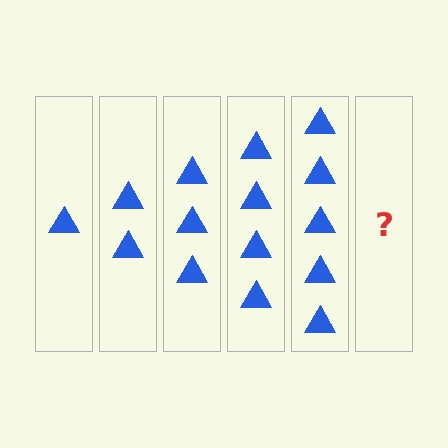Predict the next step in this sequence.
The next step is 6 triangles.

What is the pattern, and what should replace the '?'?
The pattern is that each step adds one more triangle. The '?' should be 6 triangles.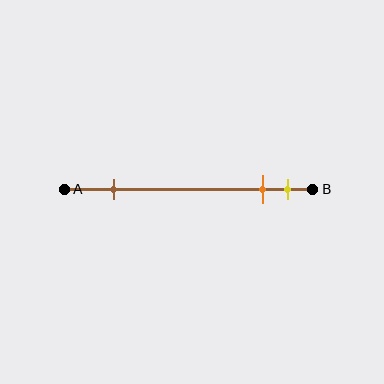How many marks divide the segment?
There are 3 marks dividing the segment.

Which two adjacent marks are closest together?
The orange and yellow marks are the closest adjacent pair.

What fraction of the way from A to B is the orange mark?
The orange mark is approximately 80% (0.8) of the way from A to B.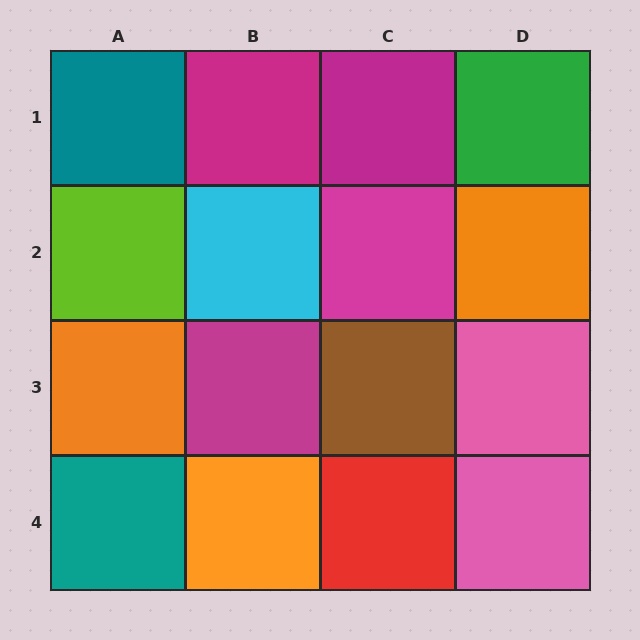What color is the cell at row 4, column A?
Teal.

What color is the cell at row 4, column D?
Pink.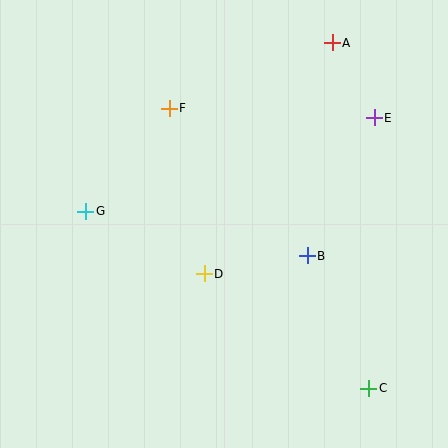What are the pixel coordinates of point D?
Point D is at (204, 274).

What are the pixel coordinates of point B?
Point B is at (307, 256).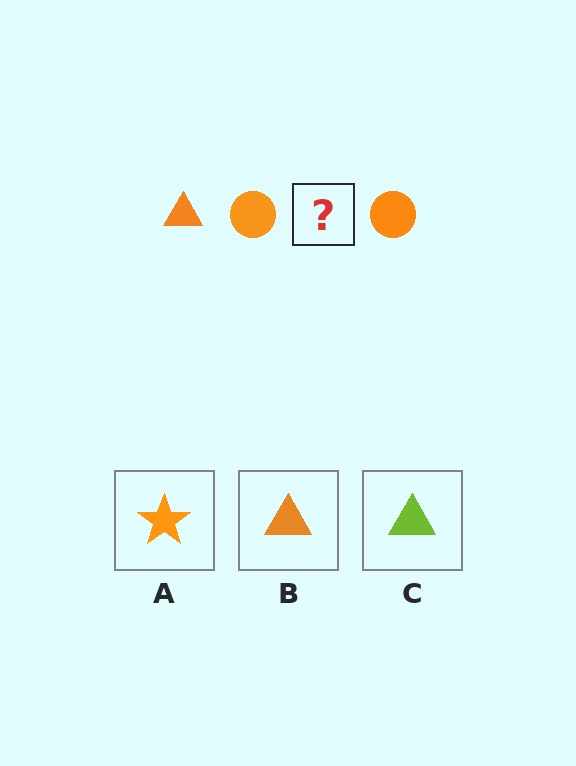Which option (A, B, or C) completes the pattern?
B.